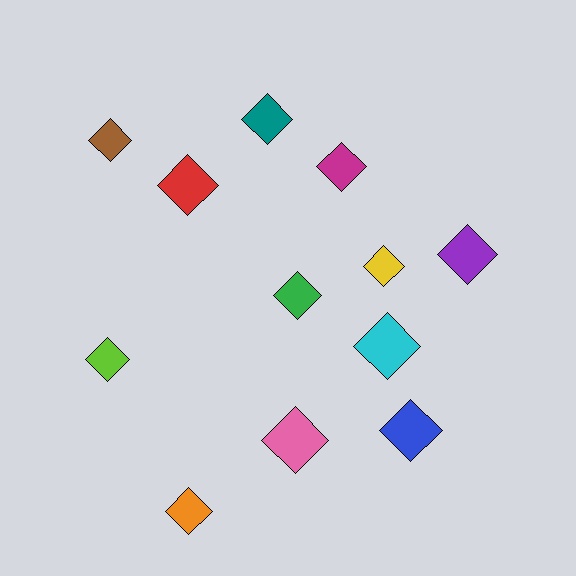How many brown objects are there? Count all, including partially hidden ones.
There is 1 brown object.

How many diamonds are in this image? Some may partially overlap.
There are 12 diamonds.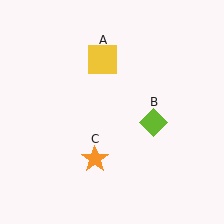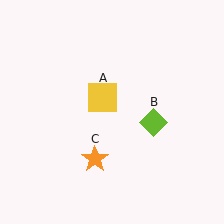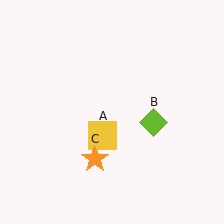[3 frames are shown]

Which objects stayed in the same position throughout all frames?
Lime diamond (object B) and orange star (object C) remained stationary.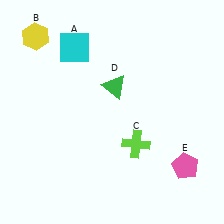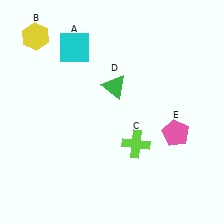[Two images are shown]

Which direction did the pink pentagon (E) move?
The pink pentagon (E) moved up.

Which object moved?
The pink pentagon (E) moved up.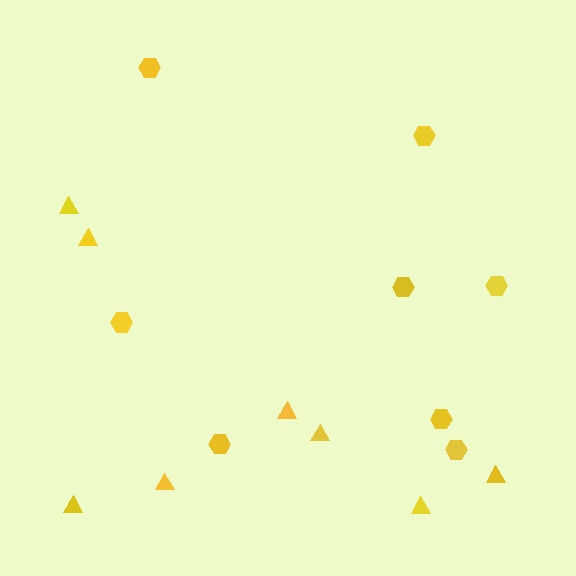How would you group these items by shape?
There are 2 groups: one group of triangles (8) and one group of hexagons (8).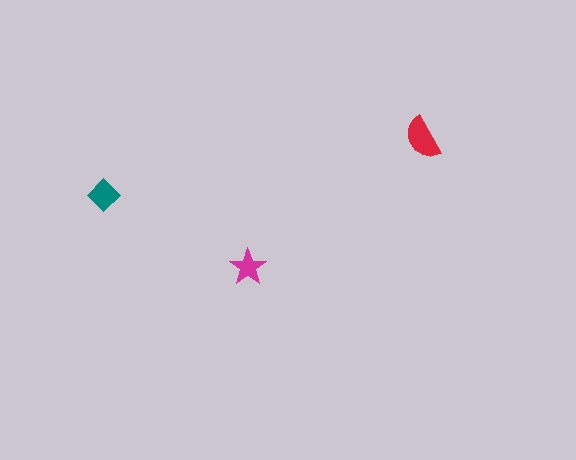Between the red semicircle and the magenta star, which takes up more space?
The red semicircle.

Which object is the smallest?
The magenta star.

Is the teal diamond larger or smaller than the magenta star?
Larger.